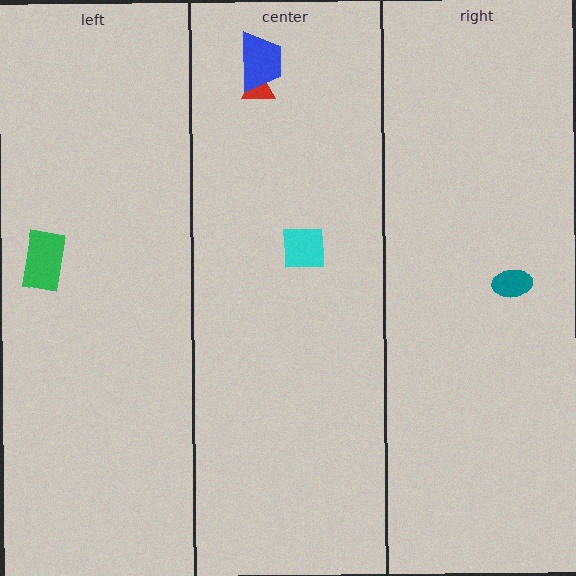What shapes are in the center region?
The cyan square, the red triangle, the blue trapezoid.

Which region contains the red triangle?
The center region.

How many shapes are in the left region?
1.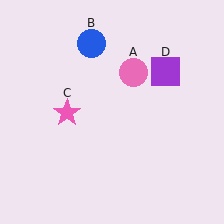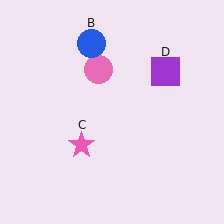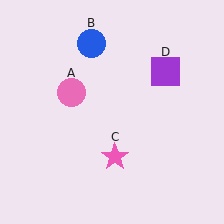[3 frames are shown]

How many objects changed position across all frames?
2 objects changed position: pink circle (object A), pink star (object C).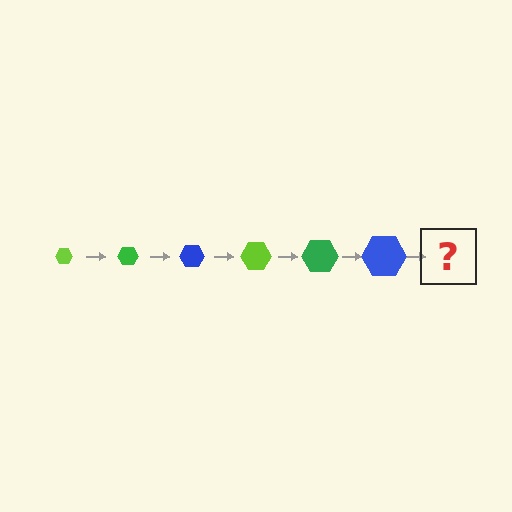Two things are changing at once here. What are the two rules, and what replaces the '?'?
The two rules are that the hexagon grows larger each step and the color cycles through lime, green, and blue. The '?' should be a lime hexagon, larger than the previous one.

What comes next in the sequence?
The next element should be a lime hexagon, larger than the previous one.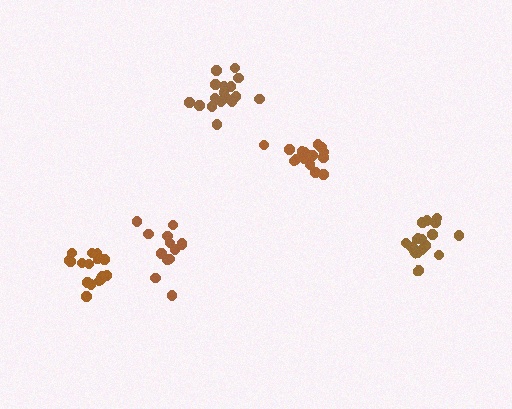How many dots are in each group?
Group 1: 13 dots, Group 2: 18 dots, Group 3: 17 dots, Group 4: 16 dots, Group 5: 16 dots (80 total).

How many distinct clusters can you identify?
There are 5 distinct clusters.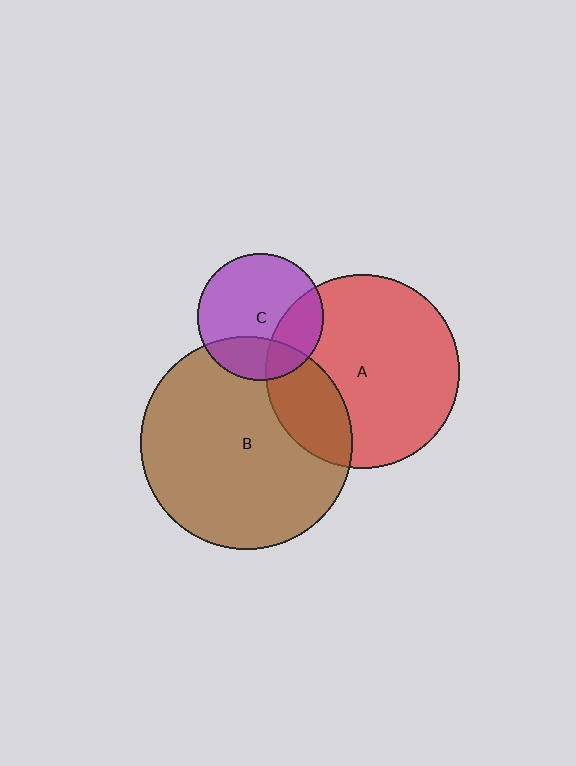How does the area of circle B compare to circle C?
Approximately 2.8 times.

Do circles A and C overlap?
Yes.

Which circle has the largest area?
Circle B (brown).